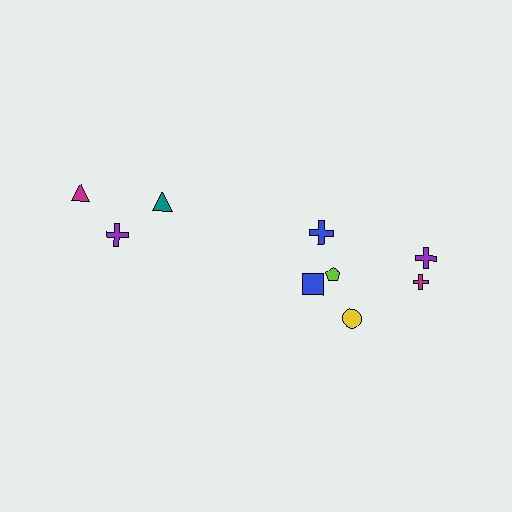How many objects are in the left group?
There are 3 objects.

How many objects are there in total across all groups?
There are 9 objects.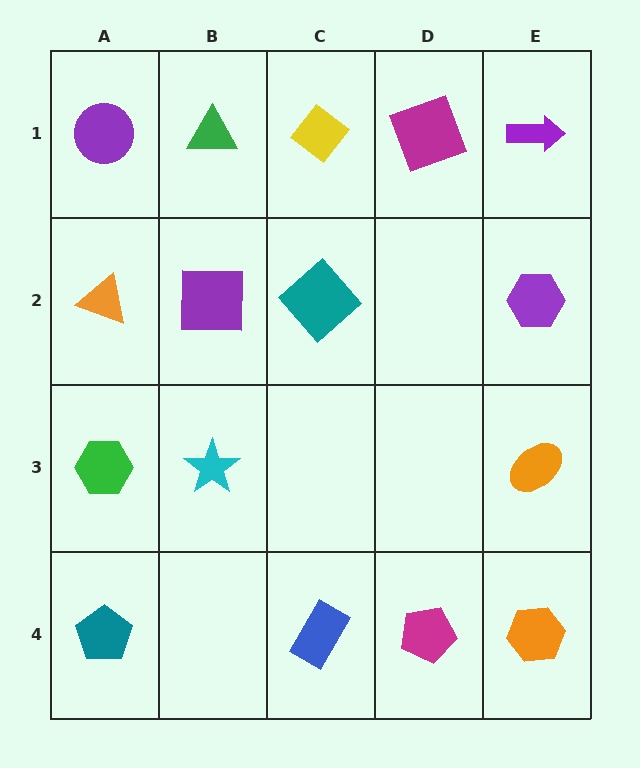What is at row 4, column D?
A magenta pentagon.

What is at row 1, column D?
A magenta square.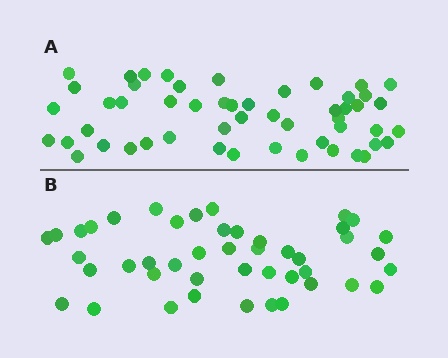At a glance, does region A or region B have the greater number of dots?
Region A (the top region) has more dots.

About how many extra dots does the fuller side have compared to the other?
Region A has roughly 8 or so more dots than region B.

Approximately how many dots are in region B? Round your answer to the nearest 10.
About 40 dots. (The exact count is 45, which rounds to 40.)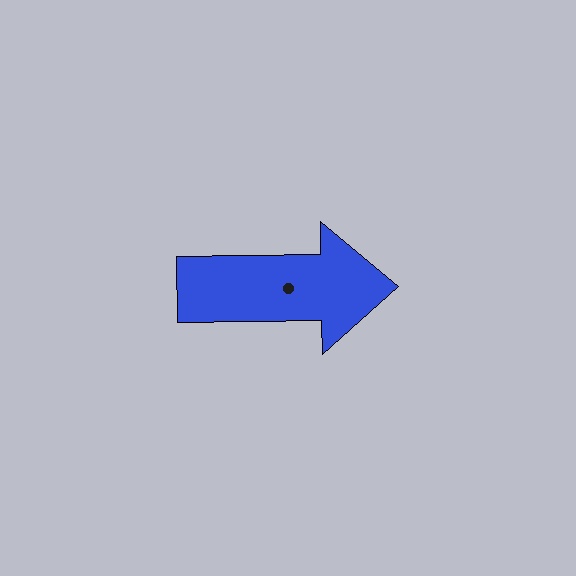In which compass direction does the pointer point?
East.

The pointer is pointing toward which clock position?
Roughly 3 o'clock.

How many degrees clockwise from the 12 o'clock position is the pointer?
Approximately 89 degrees.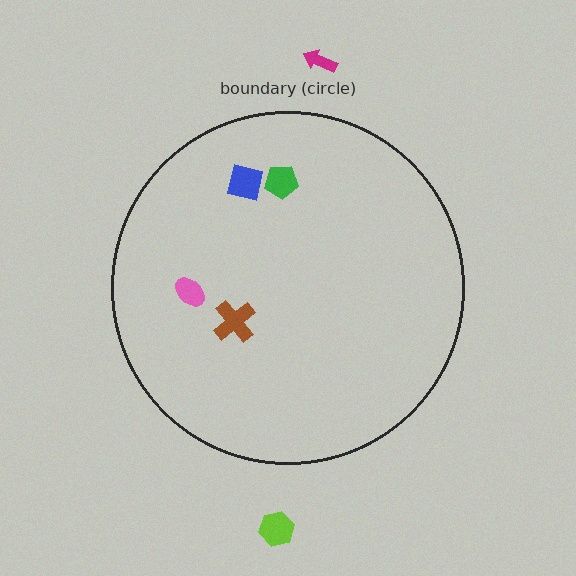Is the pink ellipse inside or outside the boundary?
Inside.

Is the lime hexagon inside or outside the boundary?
Outside.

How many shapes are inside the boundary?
4 inside, 2 outside.